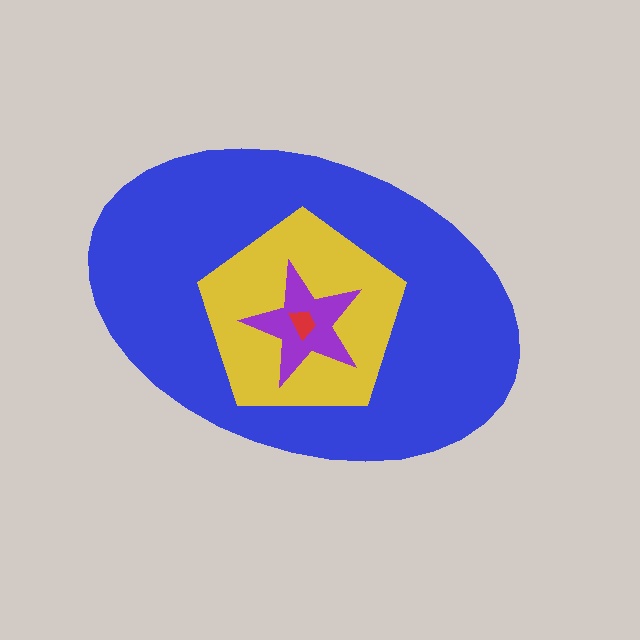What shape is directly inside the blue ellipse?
The yellow pentagon.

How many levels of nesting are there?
4.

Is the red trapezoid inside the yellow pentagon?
Yes.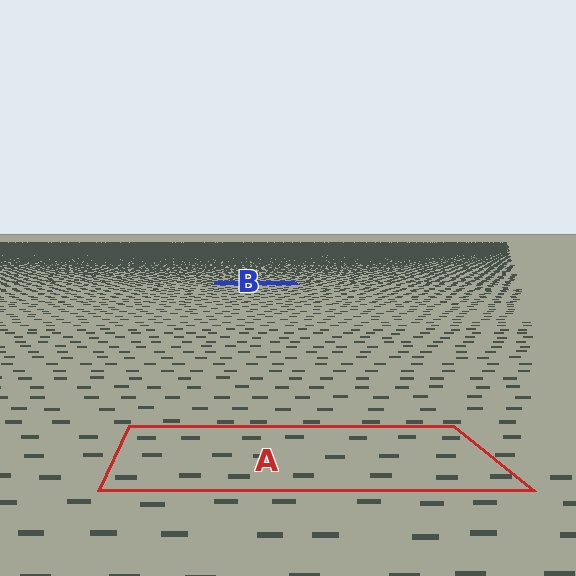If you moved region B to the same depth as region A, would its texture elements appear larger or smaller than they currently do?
They would appear larger. At a closer depth, the same texture elements are projected at a bigger on-screen size.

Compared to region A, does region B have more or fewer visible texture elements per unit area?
Region B has more texture elements per unit area — they are packed more densely because it is farther away.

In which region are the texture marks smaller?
The texture marks are smaller in region B, because it is farther away.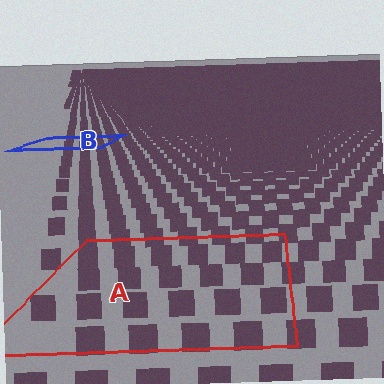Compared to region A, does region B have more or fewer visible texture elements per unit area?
Region B has more texture elements per unit area — they are packed more densely because it is farther away.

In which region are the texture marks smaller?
The texture marks are smaller in region B, because it is farther away.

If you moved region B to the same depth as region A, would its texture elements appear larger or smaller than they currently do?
They would appear larger. At a closer depth, the same texture elements are projected at a bigger on-screen size.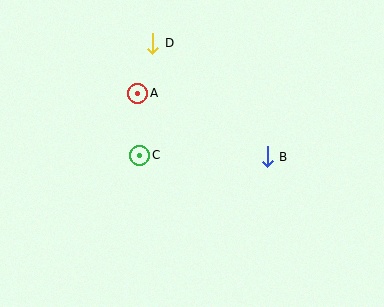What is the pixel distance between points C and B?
The distance between C and B is 128 pixels.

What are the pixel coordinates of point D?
Point D is at (153, 43).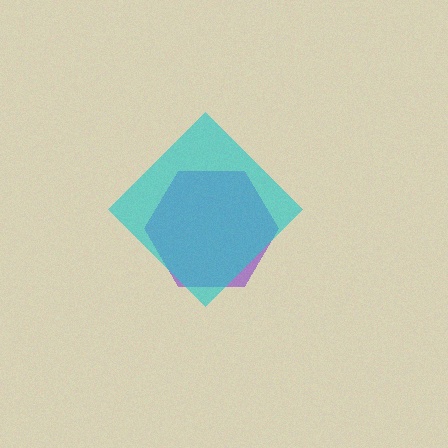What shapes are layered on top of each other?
The layered shapes are: a purple hexagon, a cyan diamond.